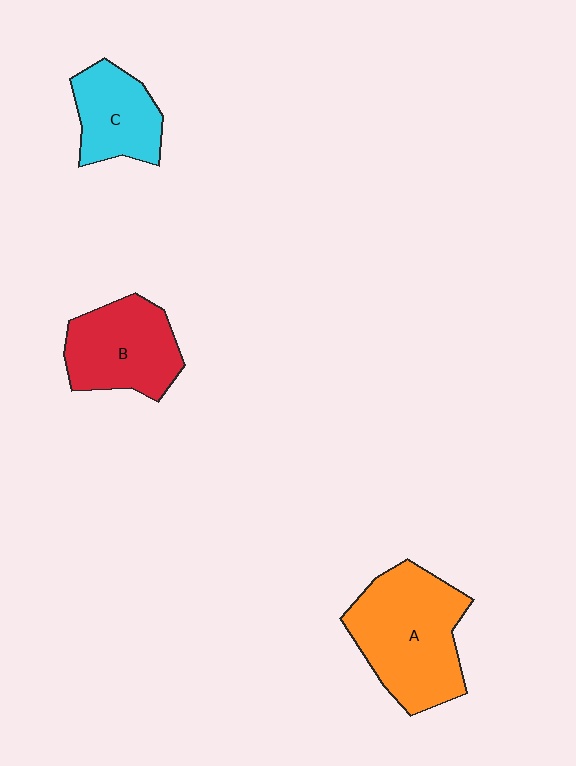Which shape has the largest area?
Shape A (orange).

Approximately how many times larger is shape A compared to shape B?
Approximately 1.4 times.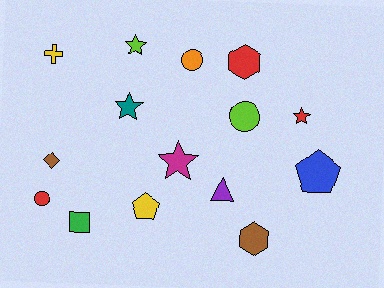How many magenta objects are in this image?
There is 1 magenta object.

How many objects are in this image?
There are 15 objects.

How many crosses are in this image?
There is 1 cross.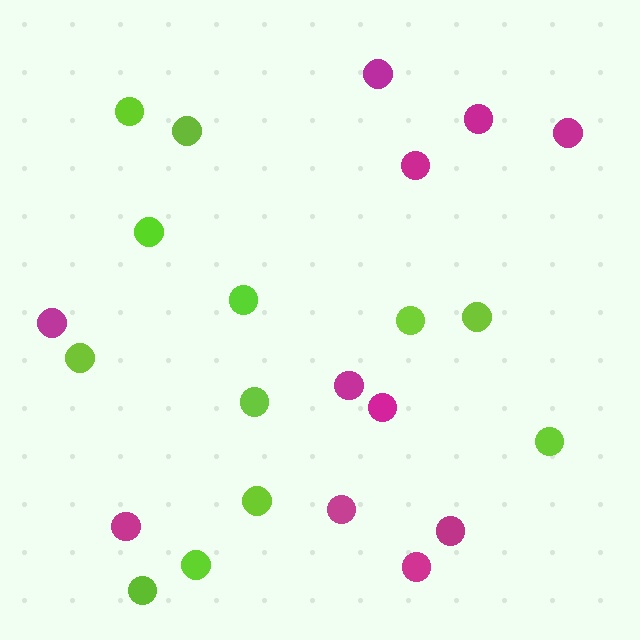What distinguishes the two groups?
There are 2 groups: one group of lime circles (12) and one group of magenta circles (11).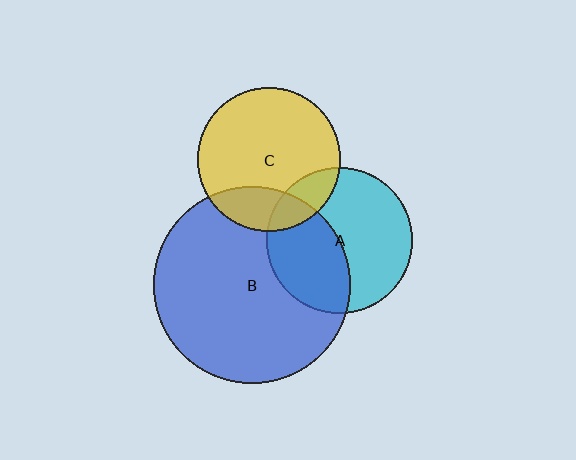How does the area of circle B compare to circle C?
Approximately 1.9 times.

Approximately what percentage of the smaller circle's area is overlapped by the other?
Approximately 40%.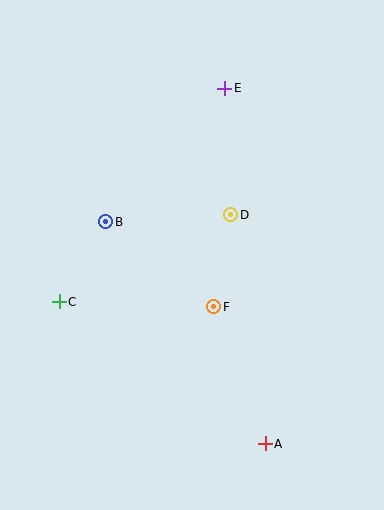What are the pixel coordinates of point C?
Point C is at (59, 302).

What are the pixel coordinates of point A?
Point A is at (265, 444).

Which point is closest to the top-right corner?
Point E is closest to the top-right corner.